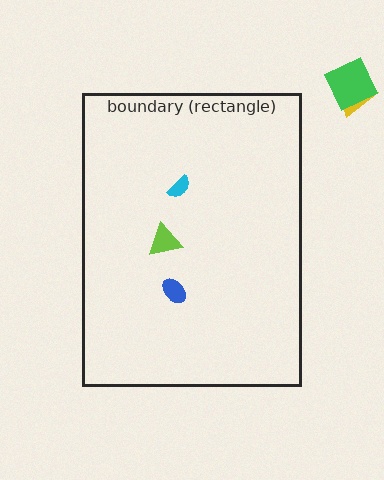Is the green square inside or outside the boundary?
Outside.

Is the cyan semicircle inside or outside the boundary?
Inside.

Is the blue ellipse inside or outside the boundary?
Inside.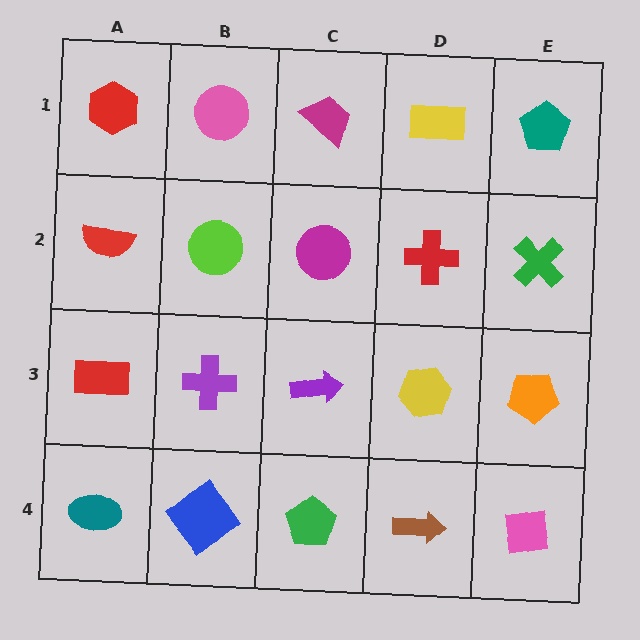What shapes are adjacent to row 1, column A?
A red semicircle (row 2, column A), a pink circle (row 1, column B).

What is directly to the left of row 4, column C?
A blue diamond.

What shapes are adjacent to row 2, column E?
A teal pentagon (row 1, column E), an orange pentagon (row 3, column E), a red cross (row 2, column D).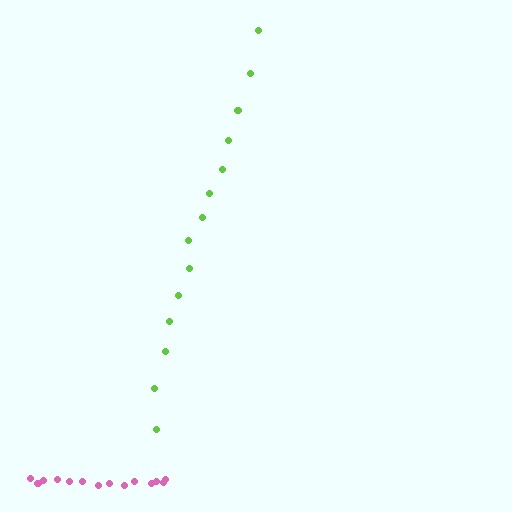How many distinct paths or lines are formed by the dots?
There are 2 distinct paths.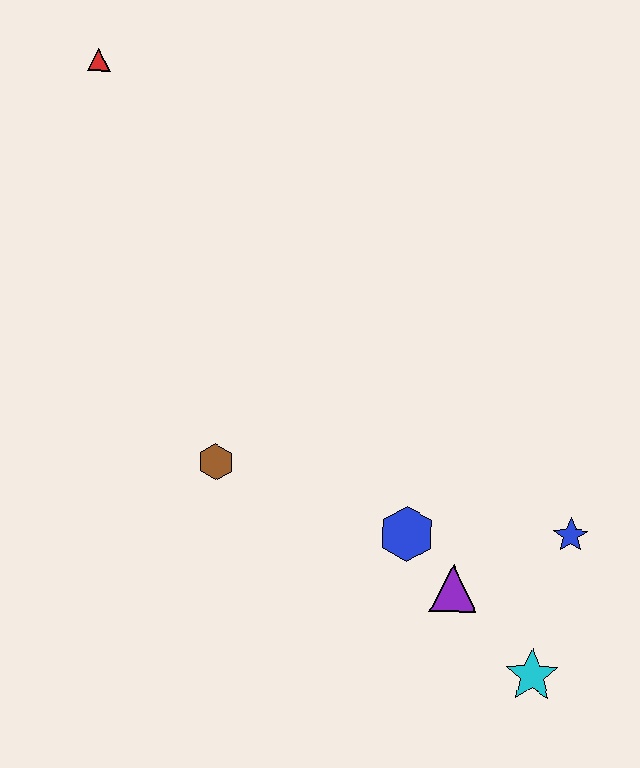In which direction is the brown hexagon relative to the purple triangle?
The brown hexagon is to the left of the purple triangle.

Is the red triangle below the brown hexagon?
No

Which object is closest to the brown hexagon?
The blue hexagon is closest to the brown hexagon.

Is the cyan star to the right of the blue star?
No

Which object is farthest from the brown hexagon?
The red triangle is farthest from the brown hexagon.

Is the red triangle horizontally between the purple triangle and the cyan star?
No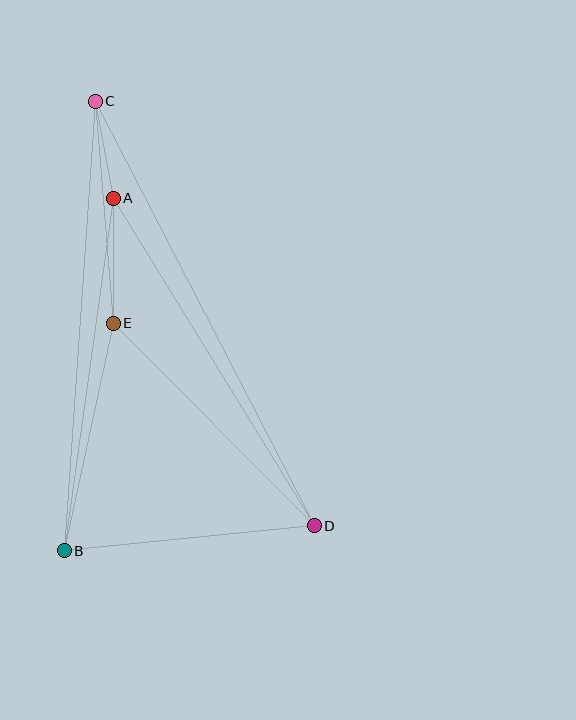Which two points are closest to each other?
Points A and C are closest to each other.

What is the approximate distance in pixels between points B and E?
The distance between B and E is approximately 232 pixels.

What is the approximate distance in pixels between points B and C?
The distance between B and C is approximately 450 pixels.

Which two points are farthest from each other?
Points C and D are farthest from each other.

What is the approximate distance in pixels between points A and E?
The distance between A and E is approximately 125 pixels.